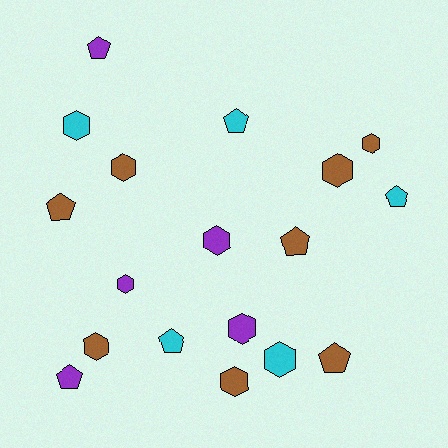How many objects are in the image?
There are 18 objects.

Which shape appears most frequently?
Hexagon, with 10 objects.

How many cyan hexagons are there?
There are 2 cyan hexagons.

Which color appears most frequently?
Brown, with 8 objects.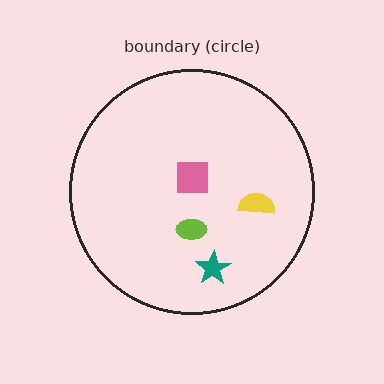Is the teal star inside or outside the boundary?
Inside.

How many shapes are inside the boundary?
4 inside, 0 outside.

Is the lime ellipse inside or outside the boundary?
Inside.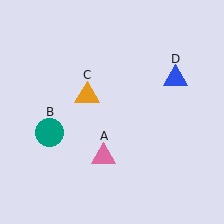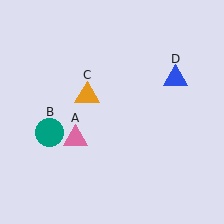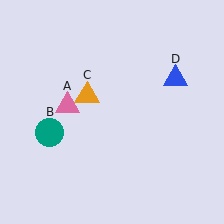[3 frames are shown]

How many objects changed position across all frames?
1 object changed position: pink triangle (object A).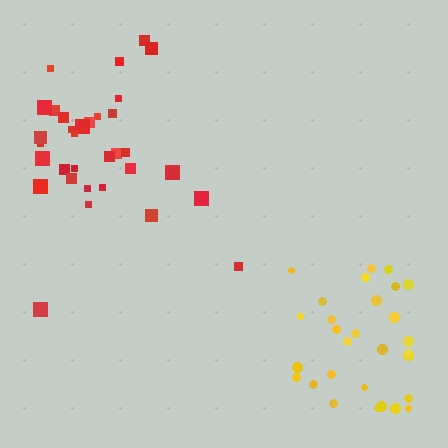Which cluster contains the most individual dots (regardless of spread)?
Red (34).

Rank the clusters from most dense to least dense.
yellow, red.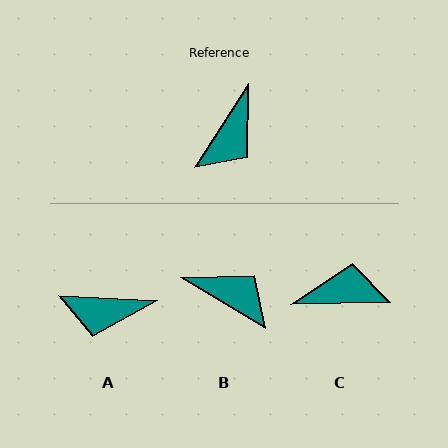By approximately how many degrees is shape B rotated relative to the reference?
Approximately 92 degrees counter-clockwise.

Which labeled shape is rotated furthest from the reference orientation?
C, about 124 degrees away.